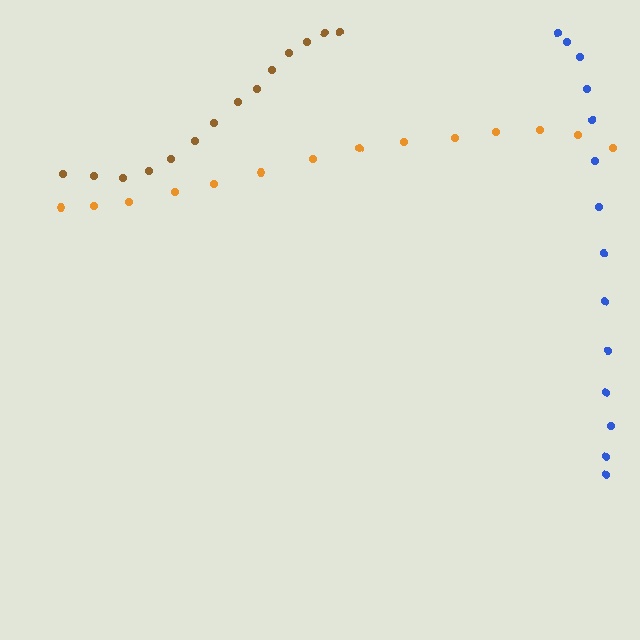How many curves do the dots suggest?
There are 3 distinct paths.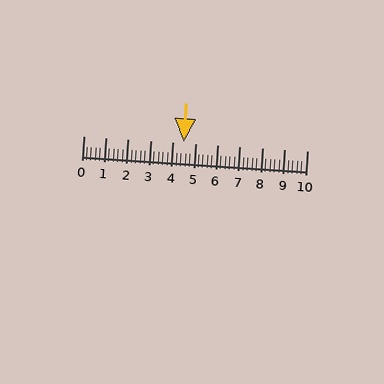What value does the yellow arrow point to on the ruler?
The yellow arrow points to approximately 4.5.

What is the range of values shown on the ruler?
The ruler shows values from 0 to 10.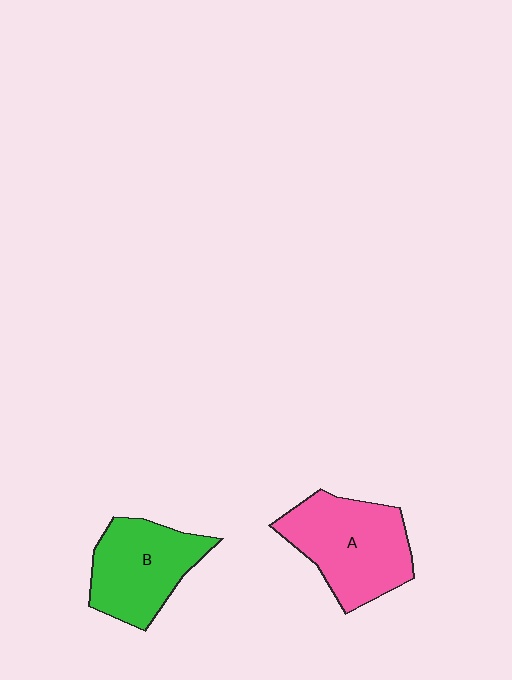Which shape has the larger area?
Shape A (pink).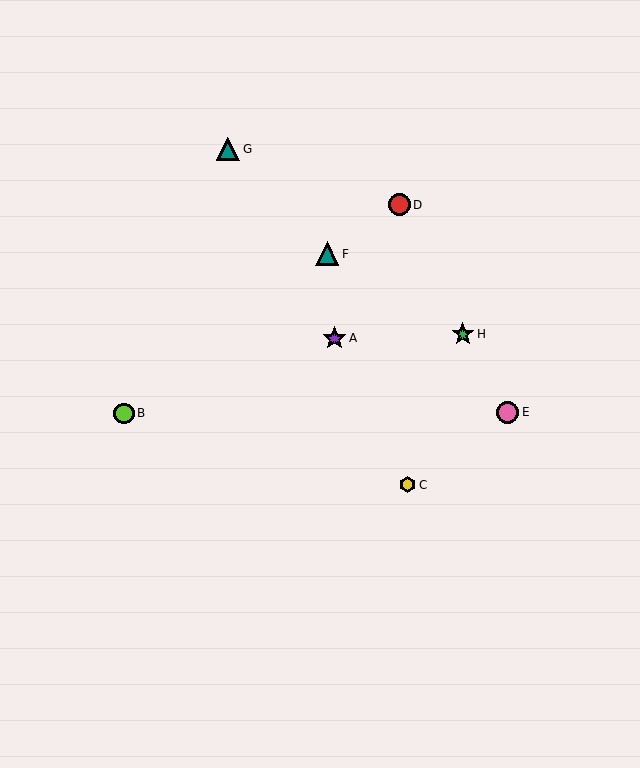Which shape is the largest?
The teal triangle (labeled F) is the largest.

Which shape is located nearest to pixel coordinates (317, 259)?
The teal triangle (labeled F) at (327, 254) is nearest to that location.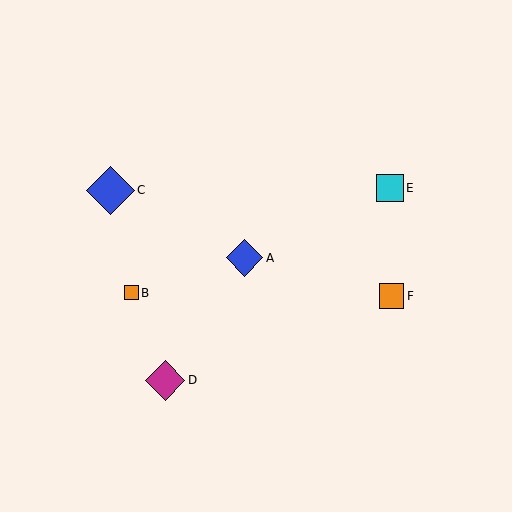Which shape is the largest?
The blue diamond (labeled C) is the largest.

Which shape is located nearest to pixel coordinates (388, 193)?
The cyan square (labeled E) at (390, 188) is nearest to that location.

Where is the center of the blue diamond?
The center of the blue diamond is at (111, 190).